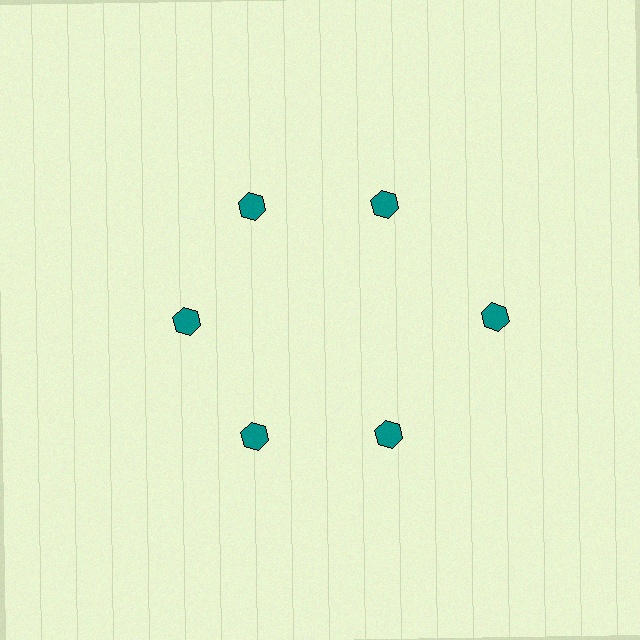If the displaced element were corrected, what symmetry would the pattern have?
It would have 6-fold rotational symmetry — the pattern would map onto itself every 60 degrees.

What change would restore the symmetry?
The symmetry would be restored by moving it inward, back onto the ring so that all 6 hexagons sit at equal angles and equal distance from the center.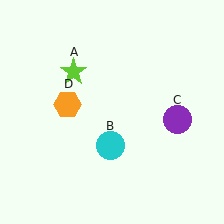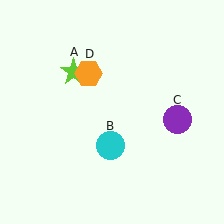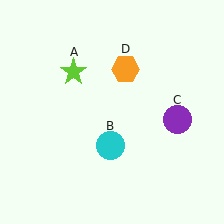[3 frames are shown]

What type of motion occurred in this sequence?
The orange hexagon (object D) rotated clockwise around the center of the scene.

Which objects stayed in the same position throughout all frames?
Lime star (object A) and cyan circle (object B) and purple circle (object C) remained stationary.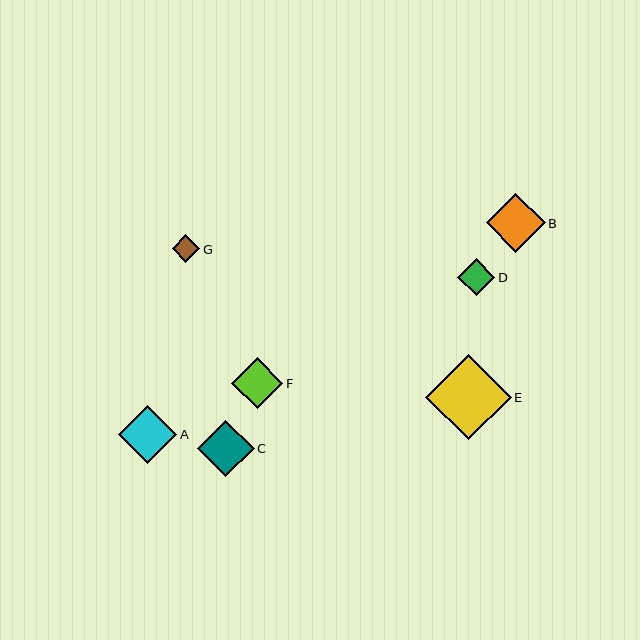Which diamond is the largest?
Diamond E is the largest with a size of approximately 86 pixels.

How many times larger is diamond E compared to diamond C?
Diamond E is approximately 1.5 times the size of diamond C.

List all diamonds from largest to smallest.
From largest to smallest: E, B, A, C, F, D, G.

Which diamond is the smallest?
Diamond G is the smallest with a size of approximately 28 pixels.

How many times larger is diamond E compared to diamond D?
Diamond E is approximately 2.3 times the size of diamond D.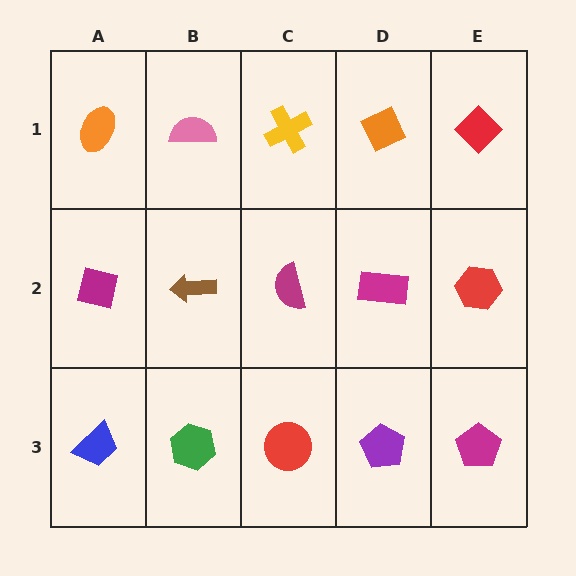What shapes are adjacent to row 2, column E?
A red diamond (row 1, column E), a magenta pentagon (row 3, column E), a magenta rectangle (row 2, column D).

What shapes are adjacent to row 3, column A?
A magenta square (row 2, column A), a green hexagon (row 3, column B).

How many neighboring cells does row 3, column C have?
3.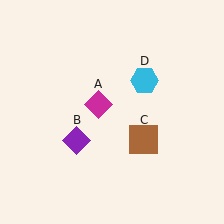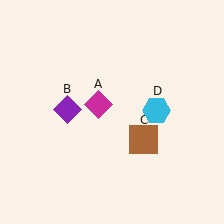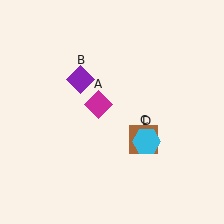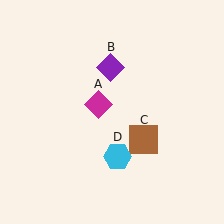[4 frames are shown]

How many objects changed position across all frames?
2 objects changed position: purple diamond (object B), cyan hexagon (object D).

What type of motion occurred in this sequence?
The purple diamond (object B), cyan hexagon (object D) rotated clockwise around the center of the scene.